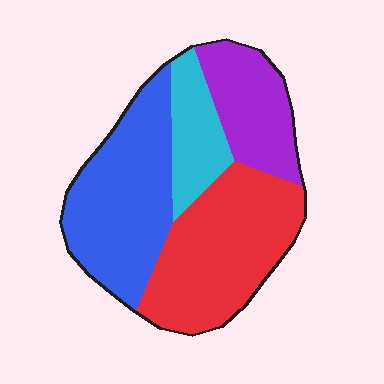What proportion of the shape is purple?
Purple covers around 20% of the shape.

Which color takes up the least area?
Cyan, at roughly 15%.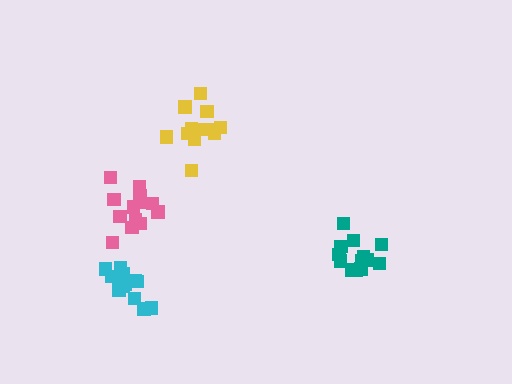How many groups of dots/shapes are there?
There are 4 groups.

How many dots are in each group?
Group 1: 13 dots, Group 2: 12 dots, Group 3: 13 dots, Group 4: 13 dots (51 total).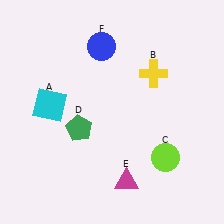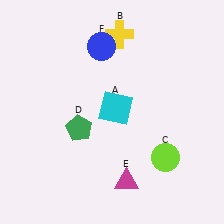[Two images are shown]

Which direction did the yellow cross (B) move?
The yellow cross (B) moved up.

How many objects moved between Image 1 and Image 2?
2 objects moved between the two images.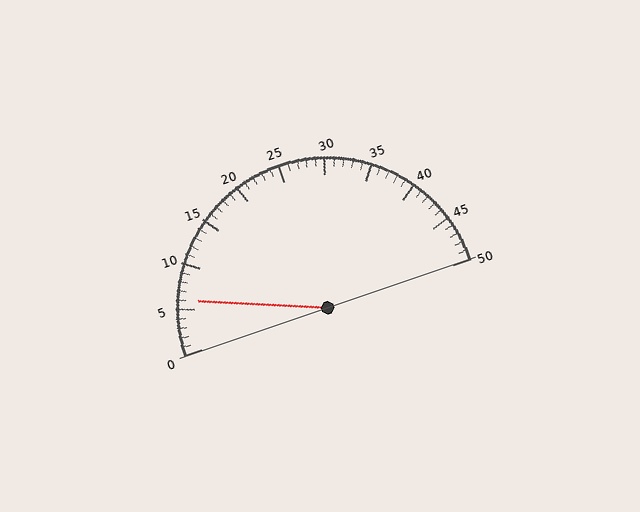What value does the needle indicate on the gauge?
The needle indicates approximately 6.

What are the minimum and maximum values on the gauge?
The gauge ranges from 0 to 50.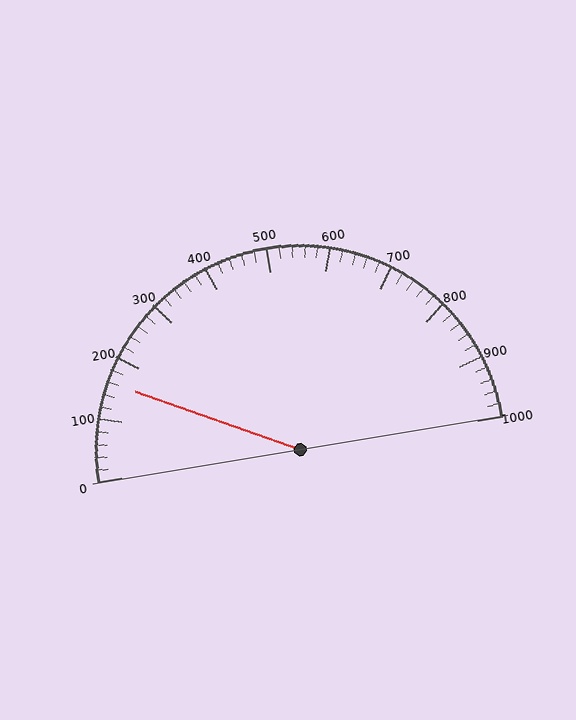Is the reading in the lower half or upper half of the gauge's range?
The reading is in the lower half of the range (0 to 1000).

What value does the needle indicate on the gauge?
The needle indicates approximately 160.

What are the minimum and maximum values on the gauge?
The gauge ranges from 0 to 1000.